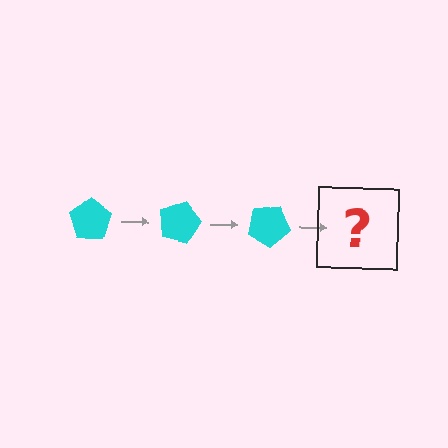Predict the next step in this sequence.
The next step is a cyan pentagon rotated 45 degrees.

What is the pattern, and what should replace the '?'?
The pattern is that the pentagon rotates 15 degrees each step. The '?' should be a cyan pentagon rotated 45 degrees.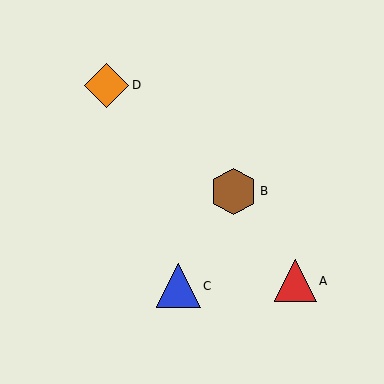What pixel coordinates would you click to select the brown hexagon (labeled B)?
Click at (233, 191) to select the brown hexagon B.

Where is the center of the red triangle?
The center of the red triangle is at (295, 281).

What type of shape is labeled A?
Shape A is a red triangle.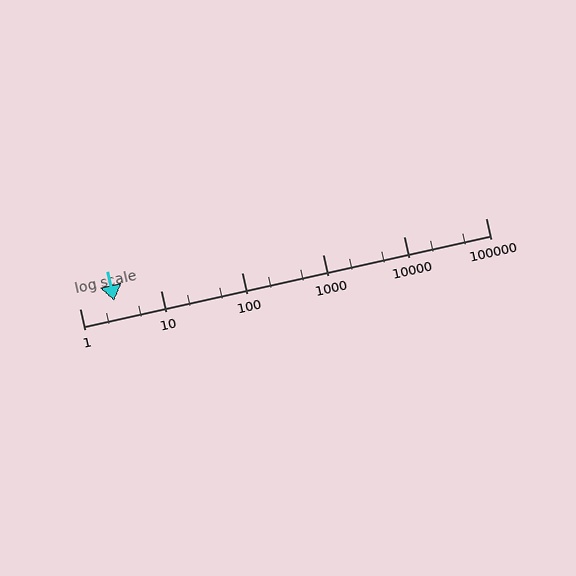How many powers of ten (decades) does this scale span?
The scale spans 5 decades, from 1 to 100000.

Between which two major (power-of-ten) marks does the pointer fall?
The pointer is between 1 and 10.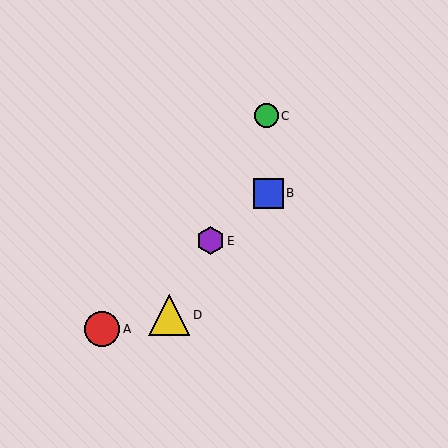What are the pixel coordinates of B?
Object B is at (268, 193).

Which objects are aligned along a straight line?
Objects A, B, E are aligned along a straight line.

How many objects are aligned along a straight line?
3 objects (A, B, E) are aligned along a straight line.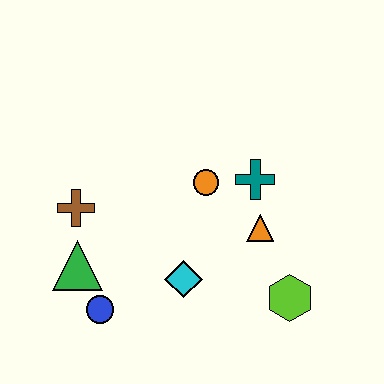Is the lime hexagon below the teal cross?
Yes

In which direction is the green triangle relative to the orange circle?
The green triangle is to the left of the orange circle.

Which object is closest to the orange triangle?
The teal cross is closest to the orange triangle.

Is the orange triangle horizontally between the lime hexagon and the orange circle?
Yes